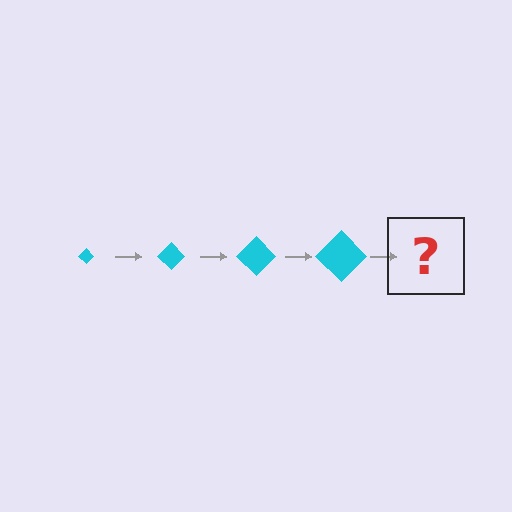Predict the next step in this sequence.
The next step is a cyan diamond, larger than the previous one.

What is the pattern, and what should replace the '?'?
The pattern is that the diamond gets progressively larger each step. The '?' should be a cyan diamond, larger than the previous one.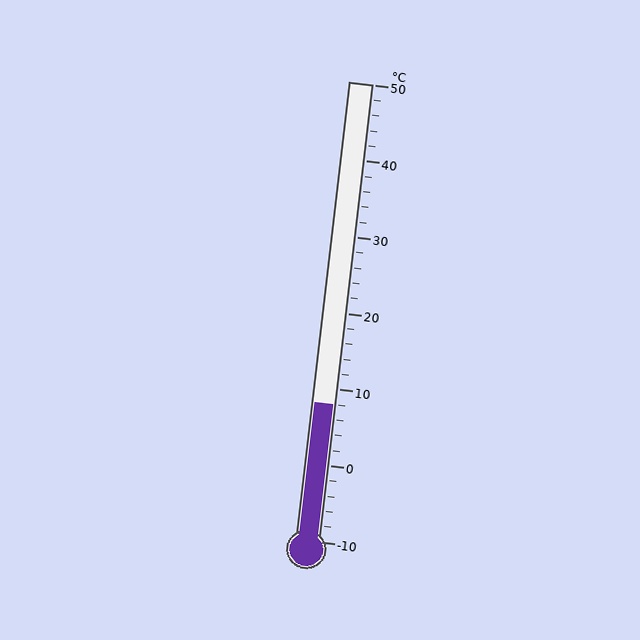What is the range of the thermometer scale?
The thermometer scale ranges from -10°C to 50°C.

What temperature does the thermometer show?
The thermometer shows approximately 8°C.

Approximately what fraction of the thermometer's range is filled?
The thermometer is filled to approximately 30% of its range.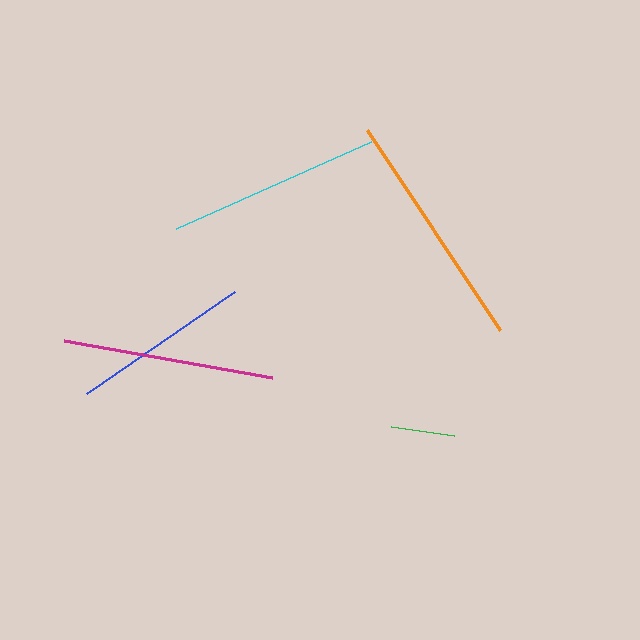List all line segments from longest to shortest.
From longest to shortest: orange, cyan, magenta, blue, green.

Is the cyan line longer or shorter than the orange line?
The orange line is longer than the cyan line.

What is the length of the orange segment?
The orange segment is approximately 240 pixels long.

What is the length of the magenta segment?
The magenta segment is approximately 212 pixels long.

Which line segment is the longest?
The orange line is the longest at approximately 240 pixels.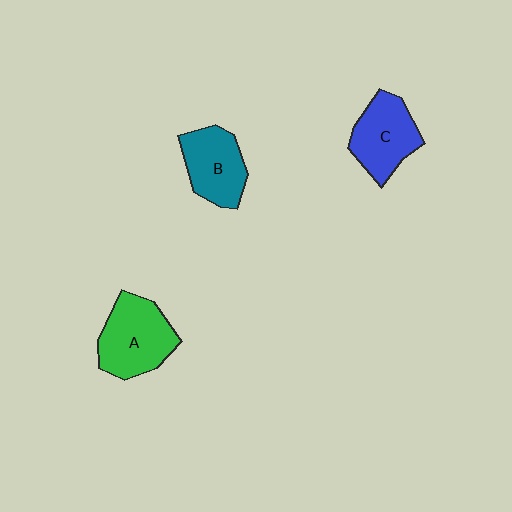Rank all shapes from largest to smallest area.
From largest to smallest: A (green), C (blue), B (teal).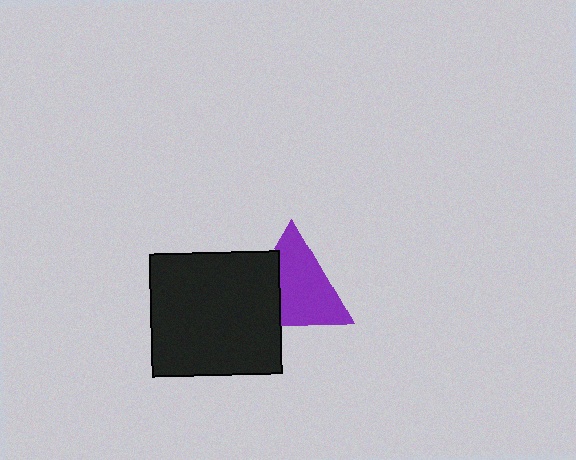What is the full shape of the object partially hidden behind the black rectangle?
The partially hidden object is a purple triangle.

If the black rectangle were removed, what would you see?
You would see the complete purple triangle.